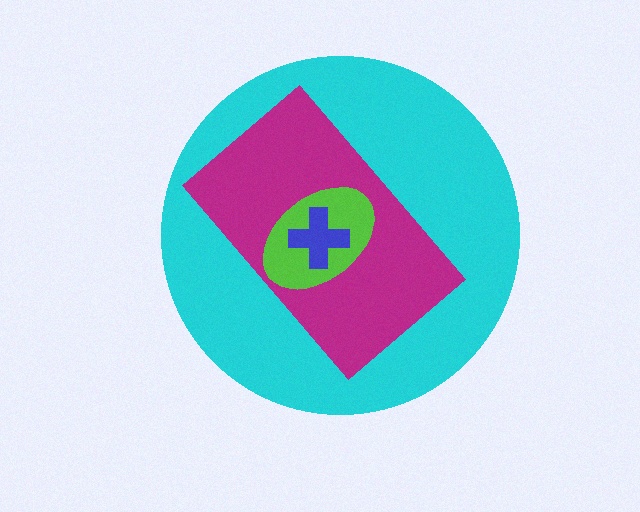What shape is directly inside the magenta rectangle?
The lime ellipse.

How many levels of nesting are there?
4.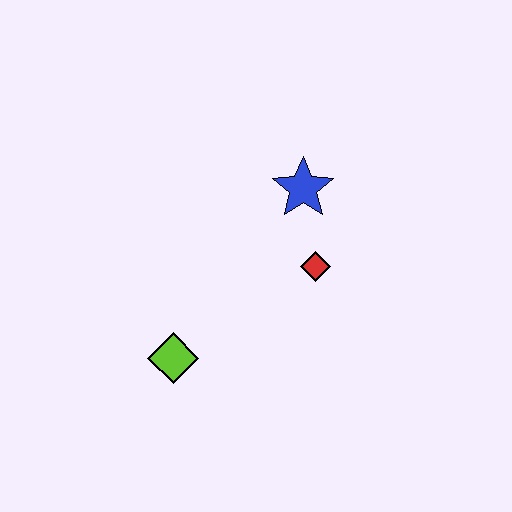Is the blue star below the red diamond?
No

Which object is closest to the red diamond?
The blue star is closest to the red diamond.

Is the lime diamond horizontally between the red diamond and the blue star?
No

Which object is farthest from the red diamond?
The lime diamond is farthest from the red diamond.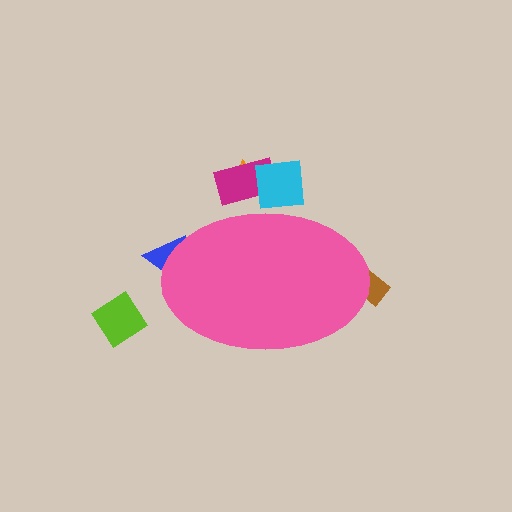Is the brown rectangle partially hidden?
Yes, the brown rectangle is partially hidden behind the pink ellipse.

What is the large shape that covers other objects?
A pink ellipse.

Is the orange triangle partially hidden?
Yes, the orange triangle is partially hidden behind the pink ellipse.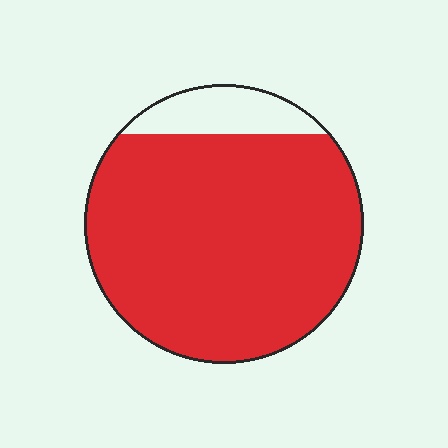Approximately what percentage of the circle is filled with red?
Approximately 90%.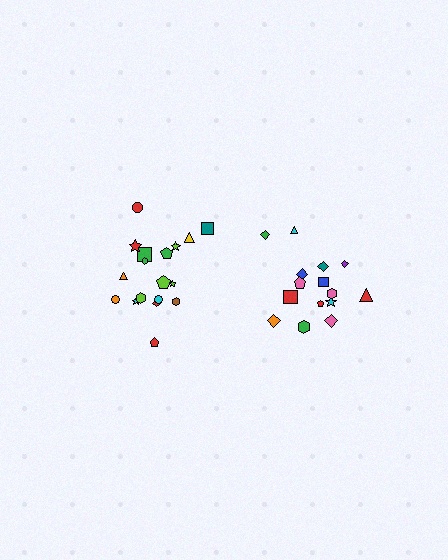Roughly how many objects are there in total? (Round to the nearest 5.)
Roughly 35 objects in total.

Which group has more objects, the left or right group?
The left group.